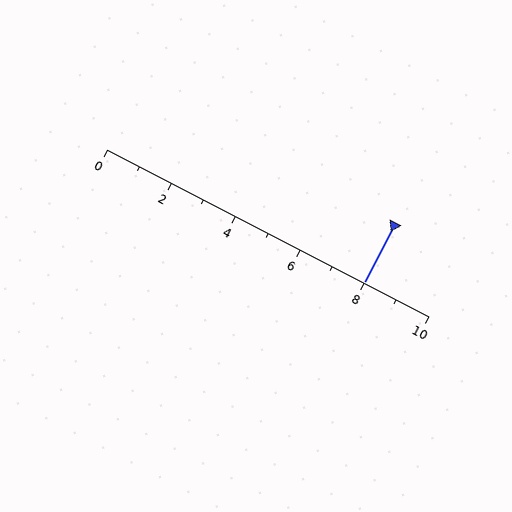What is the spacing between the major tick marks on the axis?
The major ticks are spaced 2 apart.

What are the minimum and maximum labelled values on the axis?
The axis runs from 0 to 10.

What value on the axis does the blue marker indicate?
The marker indicates approximately 8.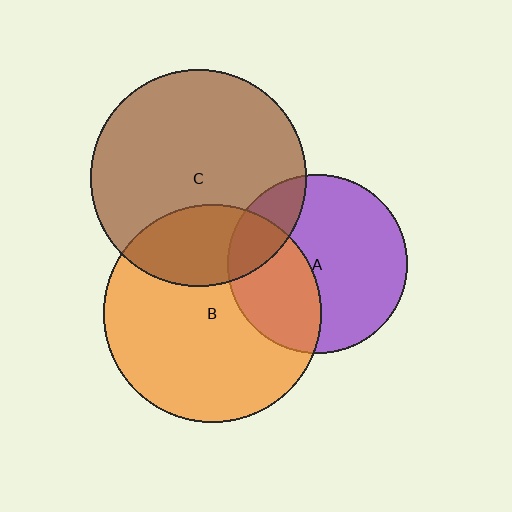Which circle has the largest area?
Circle B (orange).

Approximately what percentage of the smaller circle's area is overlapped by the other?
Approximately 25%.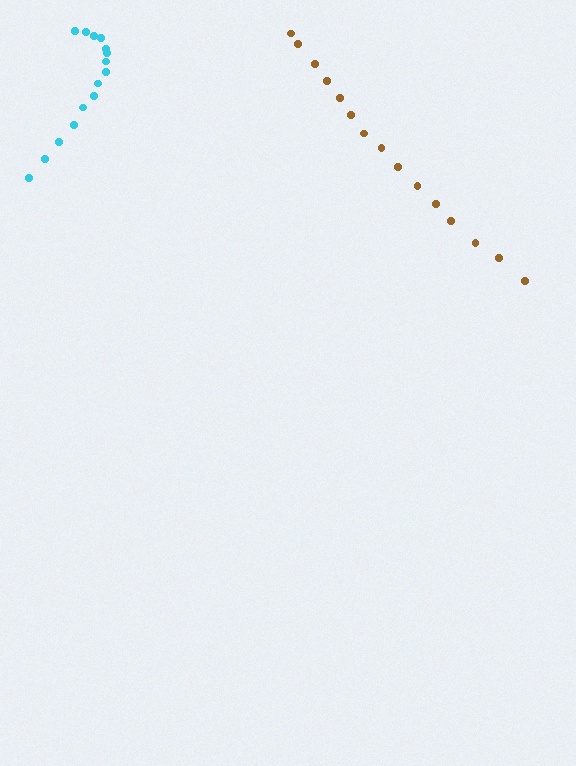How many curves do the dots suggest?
There are 2 distinct paths.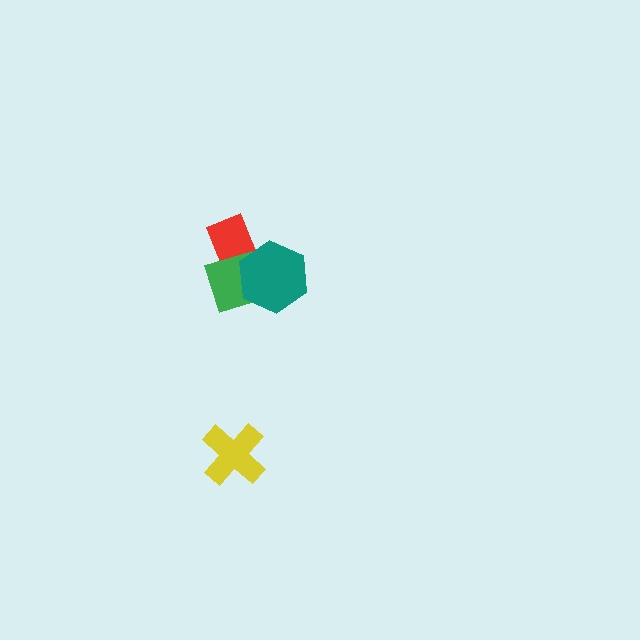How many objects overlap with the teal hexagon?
2 objects overlap with the teal hexagon.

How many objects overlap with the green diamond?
2 objects overlap with the green diamond.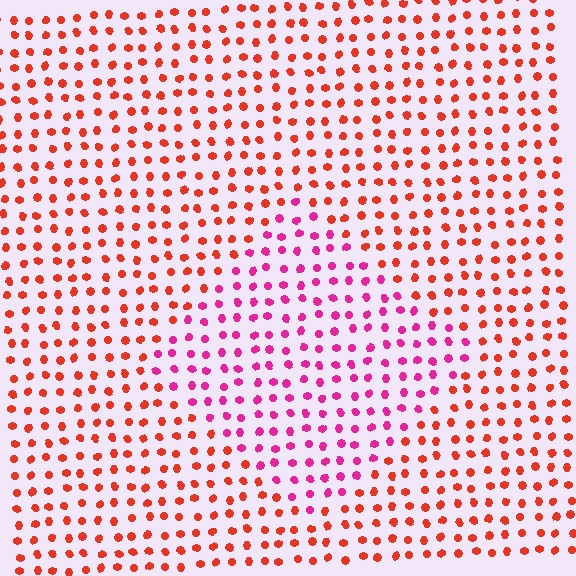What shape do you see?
I see a diamond.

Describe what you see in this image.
The image is filled with small red elements in a uniform arrangement. A diamond-shaped region is visible where the elements are tinted to a slightly different hue, forming a subtle color boundary.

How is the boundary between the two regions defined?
The boundary is defined purely by a slight shift in hue (about 43 degrees). Spacing, size, and orientation are identical on both sides.